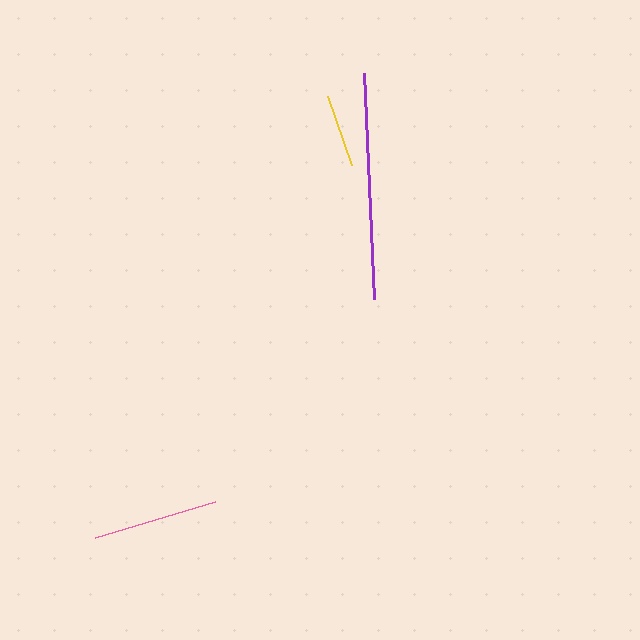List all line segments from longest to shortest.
From longest to shortest: purple, pink, yellow.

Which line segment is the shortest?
The yellow line is the shortest at approximately 73 pixels.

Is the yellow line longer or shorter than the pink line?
The pink line is longer than the yellow line.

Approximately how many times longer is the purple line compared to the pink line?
The purple line is approximately 1.8 times the length of the pink line.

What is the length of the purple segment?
The purple segment is approximately 227 pixels long.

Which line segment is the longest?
The purple line is the longest at approximately 227 pixels.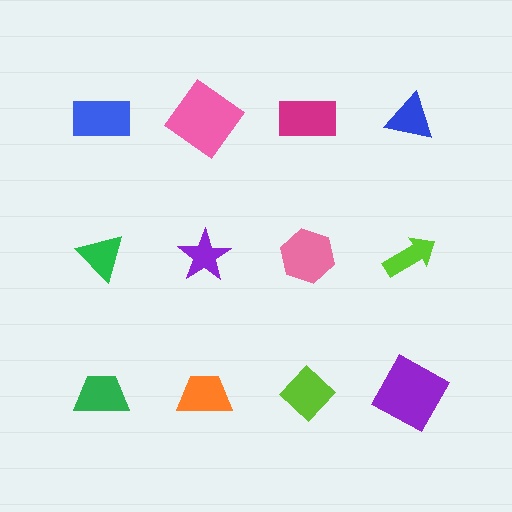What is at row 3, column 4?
A purple square.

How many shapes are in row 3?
4 shapes.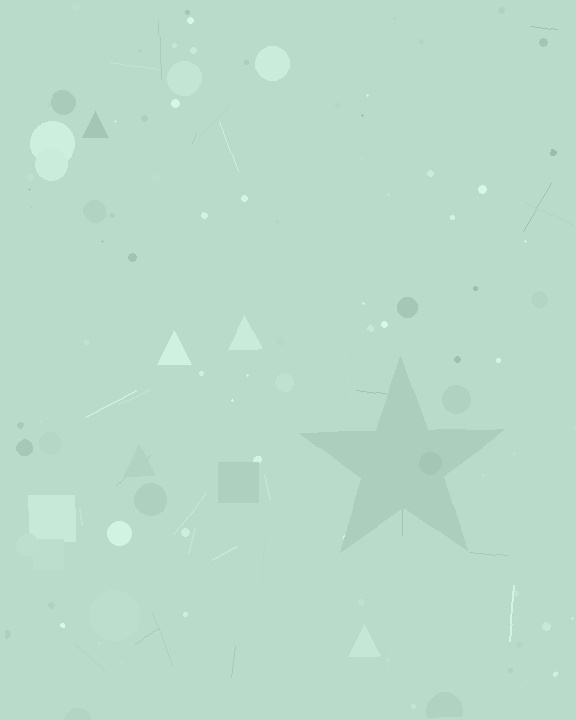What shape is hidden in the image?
A star is hidden in the image.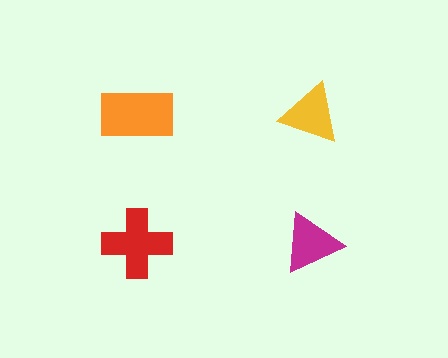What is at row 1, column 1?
An orange rectangle.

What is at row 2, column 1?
A red cross.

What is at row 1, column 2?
A yellow triangle.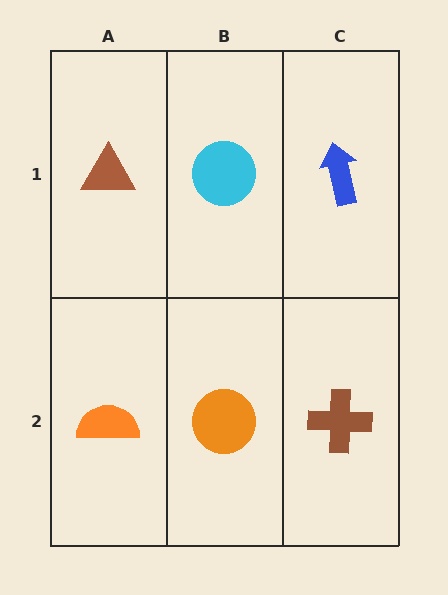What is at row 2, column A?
An orange semicircle.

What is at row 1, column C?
A blue arrow.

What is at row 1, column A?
A brown triangle.